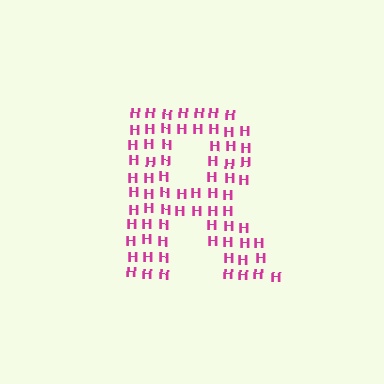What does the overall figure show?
The overall figure shows the letter R.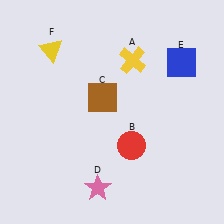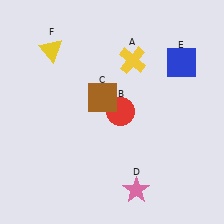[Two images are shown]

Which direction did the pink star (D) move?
The pink star (D) moved right.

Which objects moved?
The objects that moved are: the red circle (B), the pink star (D).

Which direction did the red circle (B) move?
The red circle (B) moved up.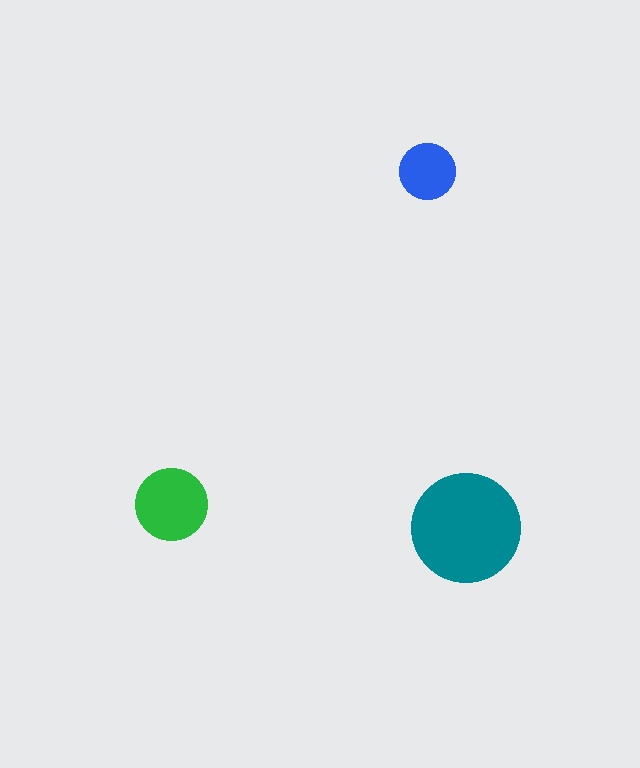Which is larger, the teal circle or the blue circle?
The teal one.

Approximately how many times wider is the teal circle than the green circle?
About 1.5 times wider.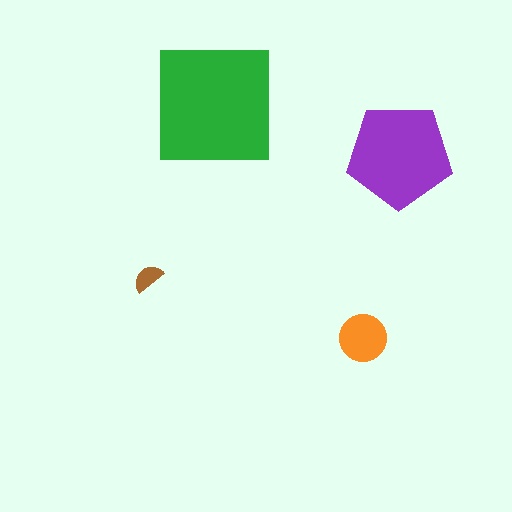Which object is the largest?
The green square.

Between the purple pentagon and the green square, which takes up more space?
The green square.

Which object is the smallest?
The brown semicircle.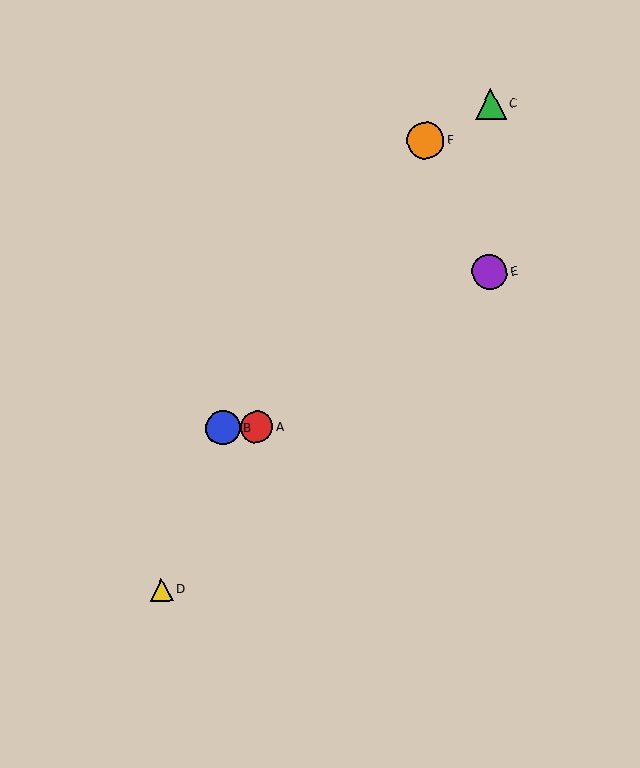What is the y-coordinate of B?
Object B is at y≈428.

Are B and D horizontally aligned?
No, B is at y≈428 and D is at y≈590.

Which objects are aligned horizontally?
Objects A, B are aligned horizontally.